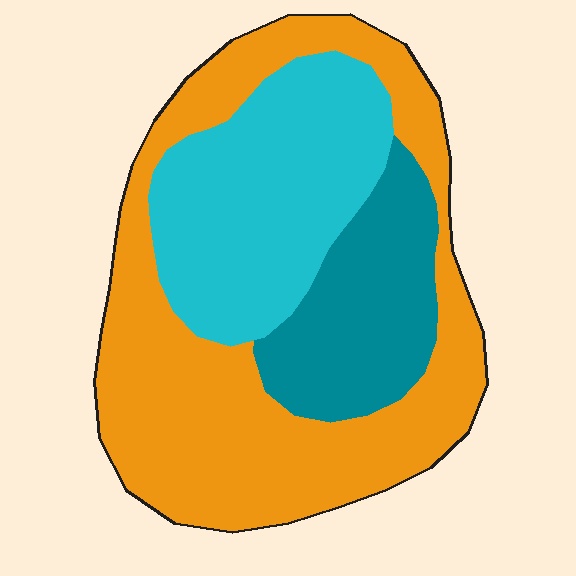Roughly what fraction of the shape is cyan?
Cyan takes up between a sixth and a third of the shape.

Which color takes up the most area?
Orange, at roughly 50%.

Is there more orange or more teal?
Orange.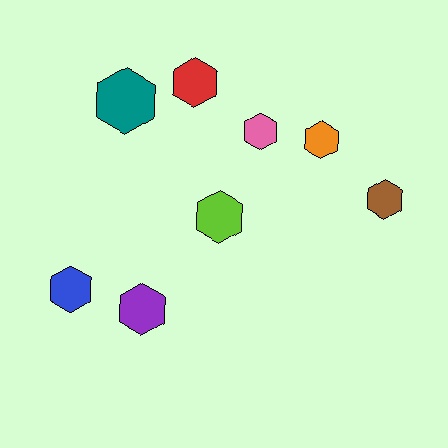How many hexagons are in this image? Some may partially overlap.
There are 8 hexagons.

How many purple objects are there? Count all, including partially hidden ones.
There is 1 purple object.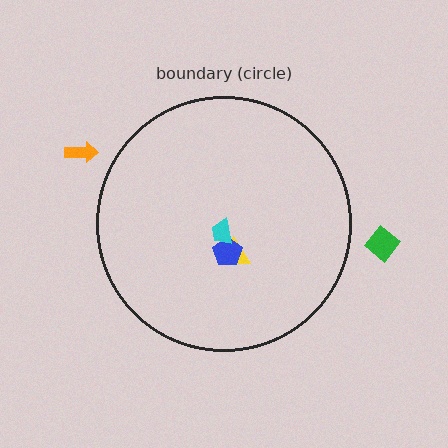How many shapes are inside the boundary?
3 inside, 2 outside.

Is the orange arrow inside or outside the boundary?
Outside.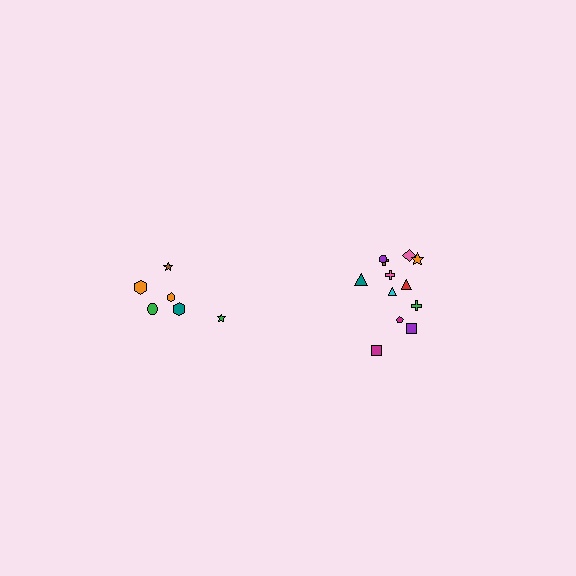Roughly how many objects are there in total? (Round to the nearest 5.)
Roughly 20 objects in total.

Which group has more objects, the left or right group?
The right group.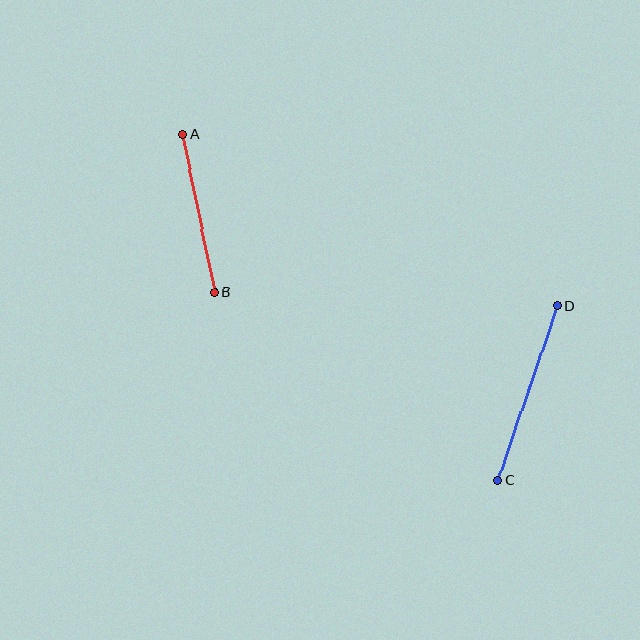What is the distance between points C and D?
The distance is approximately 184 pixels.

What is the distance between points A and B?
The distance is approximately 162 pixels.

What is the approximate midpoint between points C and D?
The midpoint is at approximately (528, 393) pixels.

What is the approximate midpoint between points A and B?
The midpoint is at approximately (199, 213) pixels.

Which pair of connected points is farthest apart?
Points C and D are farthest apart.